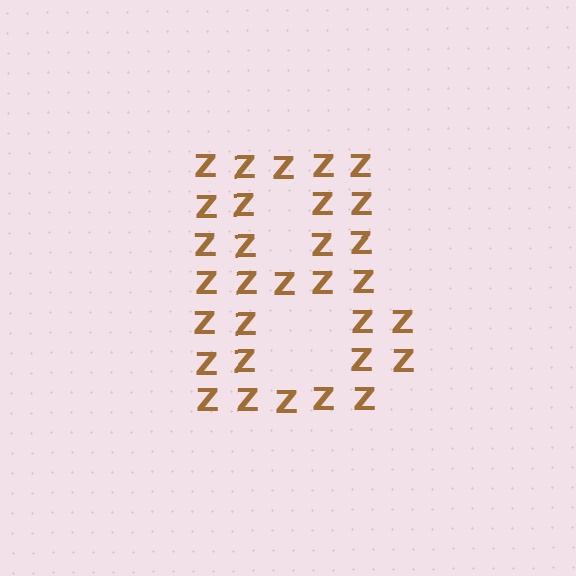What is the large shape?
The large shape is the letter B.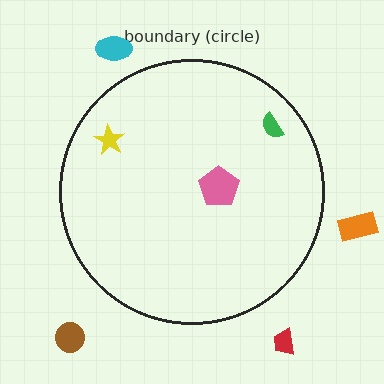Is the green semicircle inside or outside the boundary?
Inside.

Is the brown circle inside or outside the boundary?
Outside.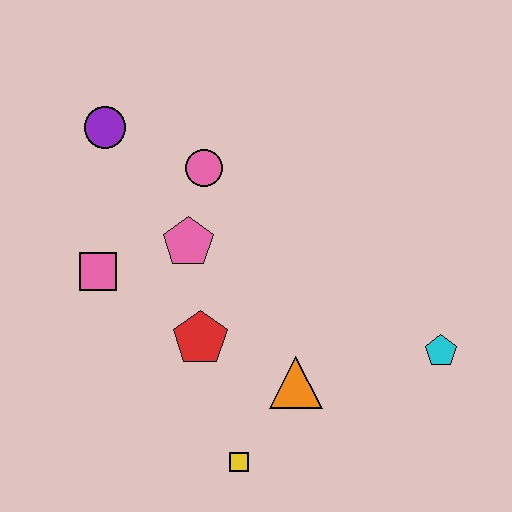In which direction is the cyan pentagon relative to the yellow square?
The cyan pentagon is to the right of the yellow square.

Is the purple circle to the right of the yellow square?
No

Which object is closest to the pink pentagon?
The pink circle is closest to the pink pentagon.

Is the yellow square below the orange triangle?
Yes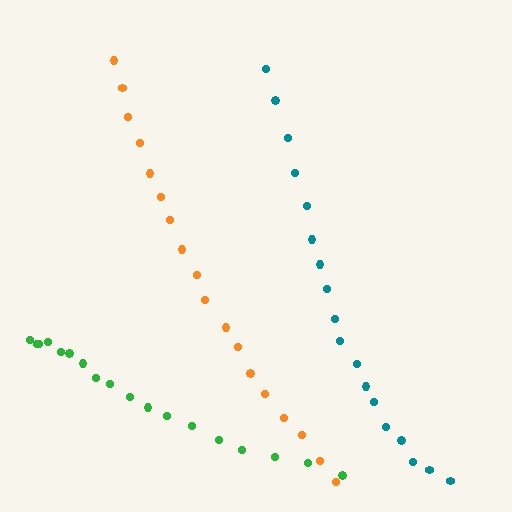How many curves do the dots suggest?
There are 3 distinct paths.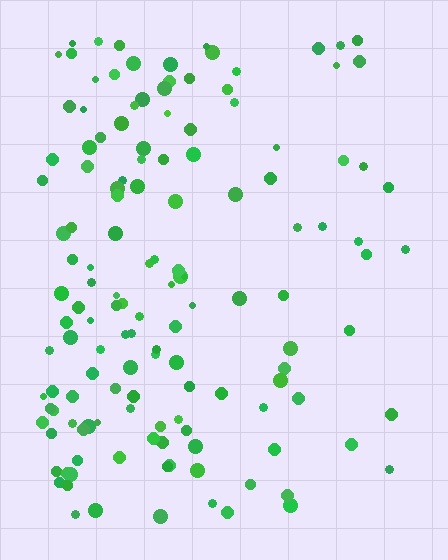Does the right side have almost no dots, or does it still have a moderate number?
Still a moderate number, just noticeably fewer than the left.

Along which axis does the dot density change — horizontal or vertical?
Horizontal.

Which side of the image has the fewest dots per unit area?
The right.